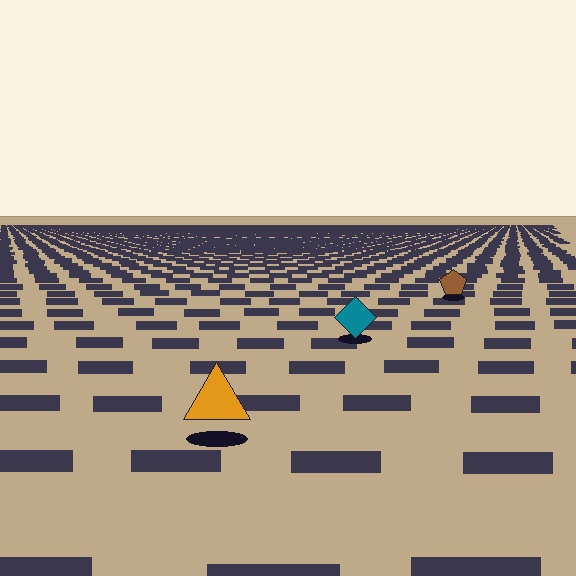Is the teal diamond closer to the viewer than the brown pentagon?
Yes. The teal diamond is closer — you can tell from the texture gradient: the ground texture is coarser near it.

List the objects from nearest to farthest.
From nearest to farthest: the orange triangle, the teal diamond, the brown pentagon.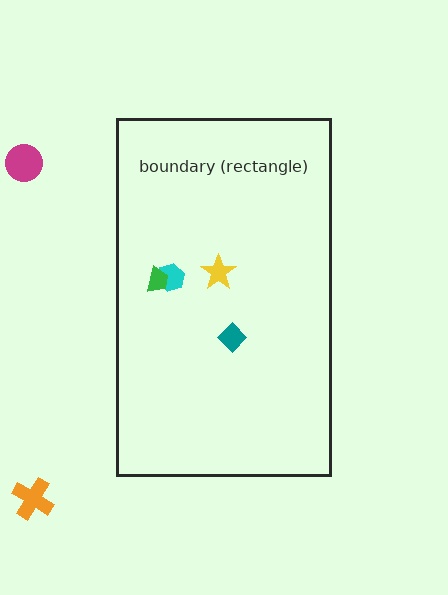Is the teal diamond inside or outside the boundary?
Inside.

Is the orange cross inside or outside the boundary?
Outside.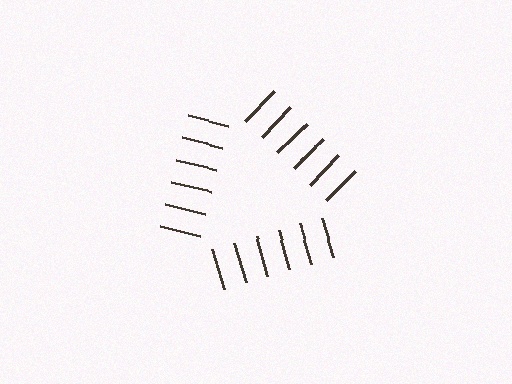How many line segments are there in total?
18 — 6 along each of the 3 edges.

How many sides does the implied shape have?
3 sides — the line-ends trace a triangle.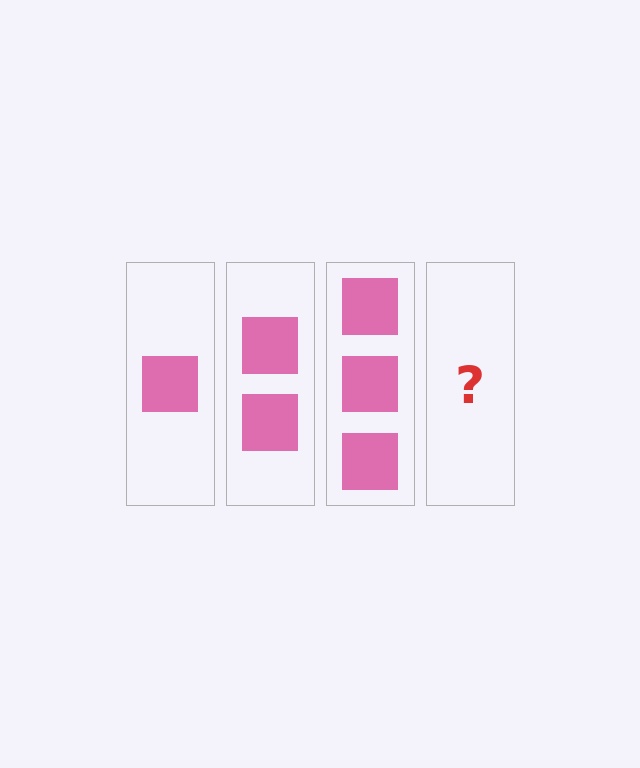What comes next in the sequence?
The next element should be 4 squares.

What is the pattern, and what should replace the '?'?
The pattern is that each step adds one more square. The '?' should be 4 squares.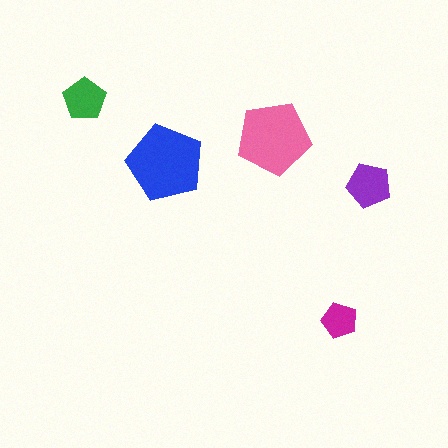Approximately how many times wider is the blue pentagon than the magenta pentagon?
About 2 times wider.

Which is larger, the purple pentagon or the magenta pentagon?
The purple one.